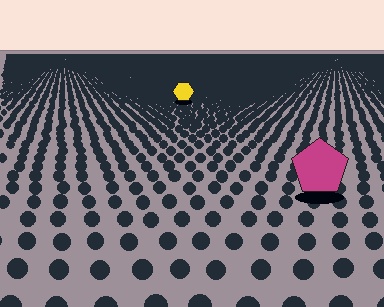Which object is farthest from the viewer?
The yellow hexagon is farthest from the viewer. It appears smaller and the ground texture around it is denser.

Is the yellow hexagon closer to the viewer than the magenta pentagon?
No. The magenta pentagon is closer — you can tell from the texture gradient: the ground texture is coarser near it.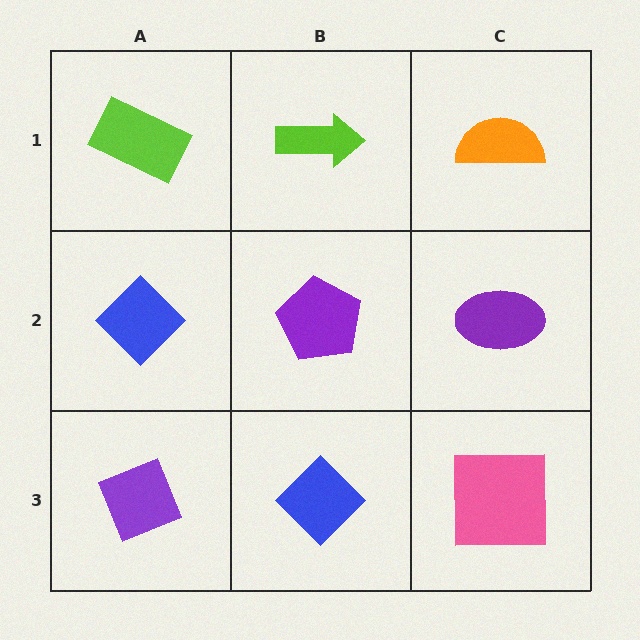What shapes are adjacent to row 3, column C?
A purple ellipse (row 2, column C), a blue diamond (row 3, column B).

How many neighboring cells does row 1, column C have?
2.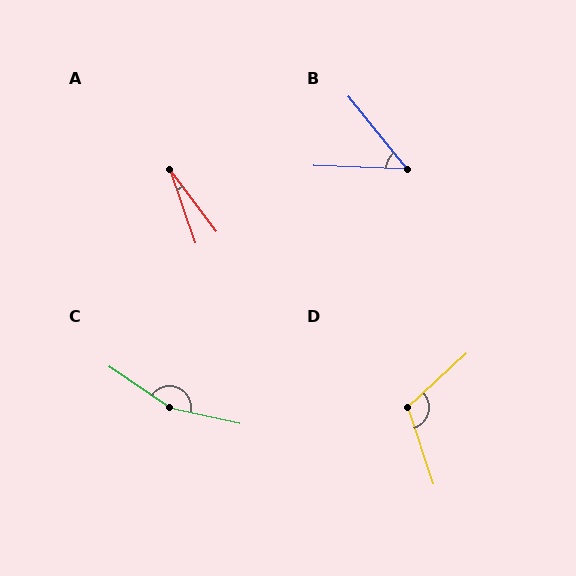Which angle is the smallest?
A, at approximately 18 degrees.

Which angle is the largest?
C, at approximately 158 degrees.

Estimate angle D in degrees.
Approximately 114 degrees.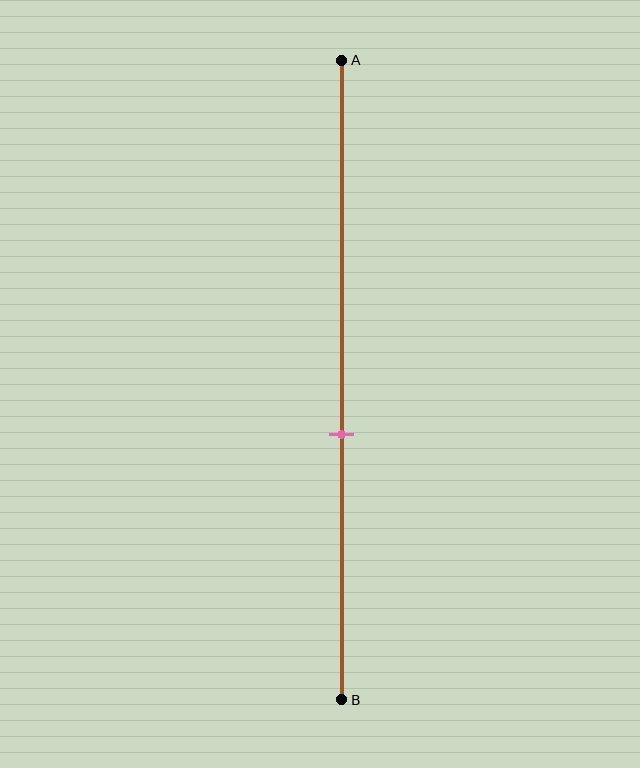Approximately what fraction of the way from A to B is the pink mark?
The pink mark is approximately 60% of the way from A to B.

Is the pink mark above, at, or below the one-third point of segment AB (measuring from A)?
The pink mark is below the one-third point of segment AB.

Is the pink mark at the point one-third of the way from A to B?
No, the mark is at about 60% from A, not at the 33% one-third point.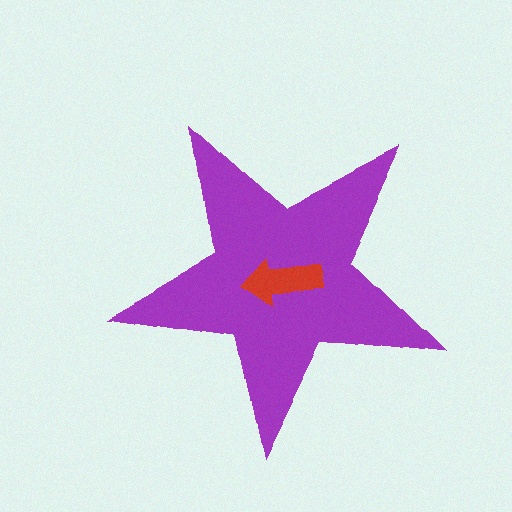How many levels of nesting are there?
2.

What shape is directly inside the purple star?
The red arrow.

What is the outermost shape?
The purple star.